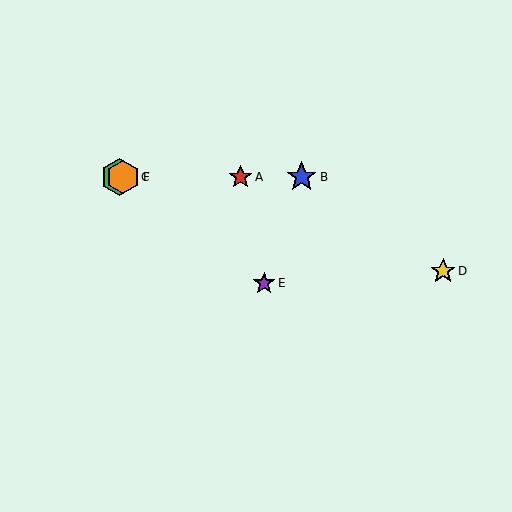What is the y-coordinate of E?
Object E is at y≈283.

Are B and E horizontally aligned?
No, B is at y≈177 and E is at y≈283.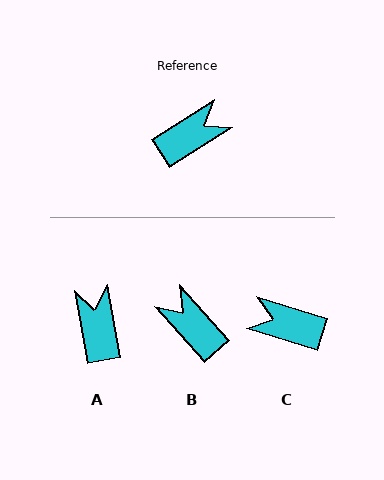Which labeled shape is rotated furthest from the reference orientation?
C, about 130 degrees away.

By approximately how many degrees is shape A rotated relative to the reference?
Approximately 68 degrees counter-clockwise.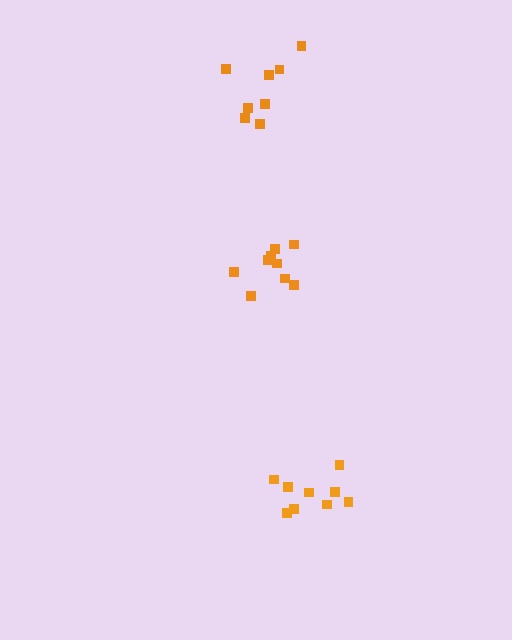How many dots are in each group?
Group 1: 9 dots, Group 2: 8 dots, Group 3: 9 dots (26 total).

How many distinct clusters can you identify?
There are 3 distinct clusters.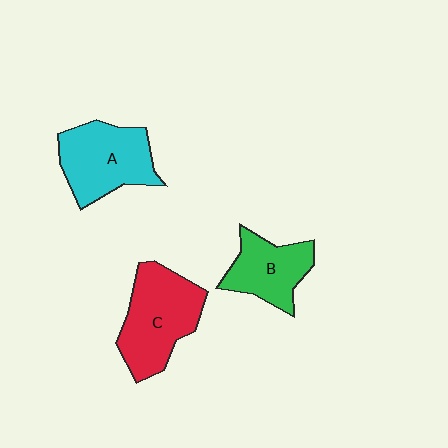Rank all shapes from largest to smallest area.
From largest to smallest: C (red), A (cyan), B (green).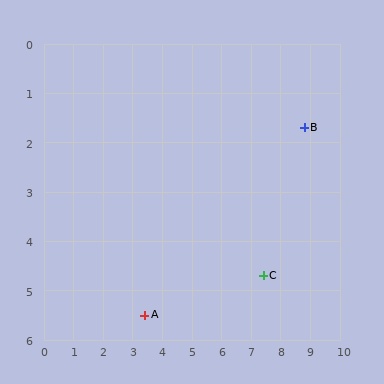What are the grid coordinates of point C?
Point C is at approximately (7.4, 4.7).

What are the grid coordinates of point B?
Point B is at approximately (8.8, 1.7).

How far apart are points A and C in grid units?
Points A and C are about 4.1 grid units apart.